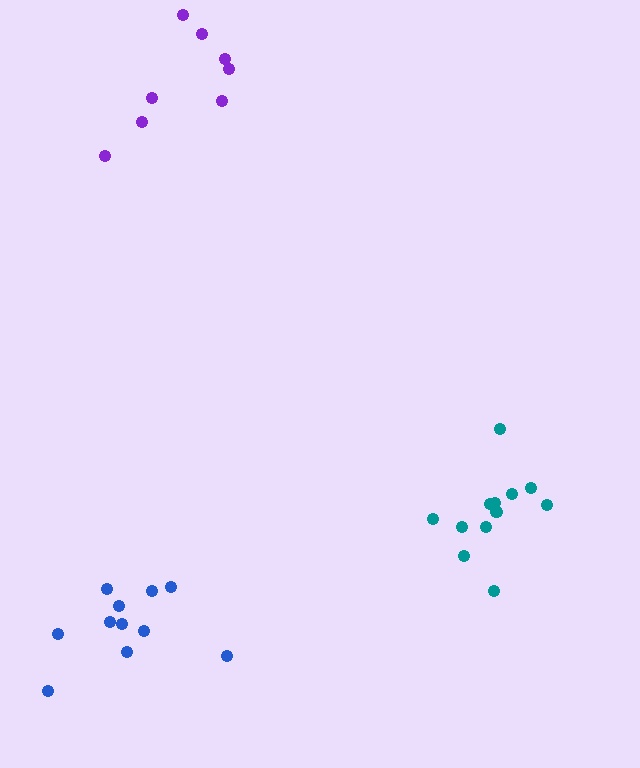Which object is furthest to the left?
The blue cluster is leftmost.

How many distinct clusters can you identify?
There are 3 distinct clusters.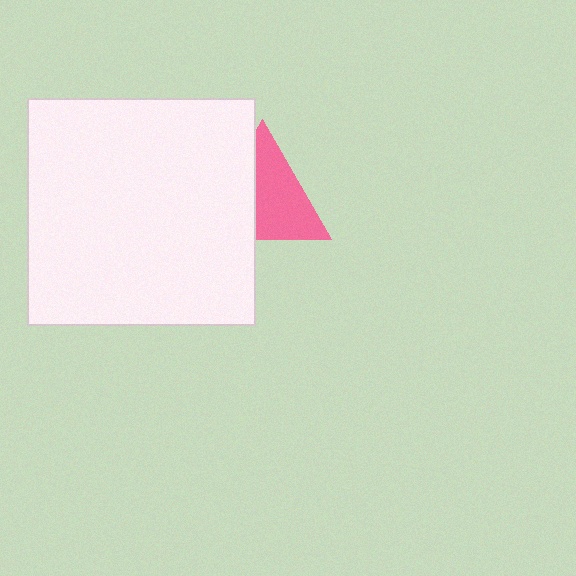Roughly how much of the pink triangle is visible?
About half of it is visible (roughly 60%).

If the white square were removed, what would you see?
You would see the complete pink triangle.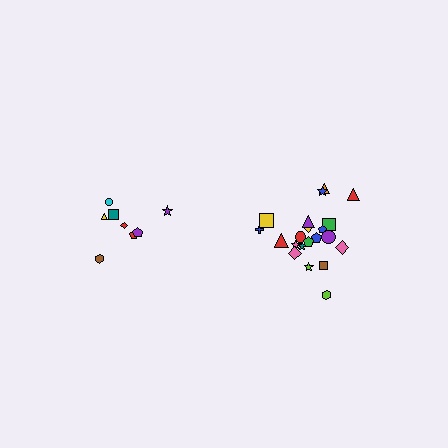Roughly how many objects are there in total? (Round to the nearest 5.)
Roughly 30 objects in total.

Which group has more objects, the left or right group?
The right group.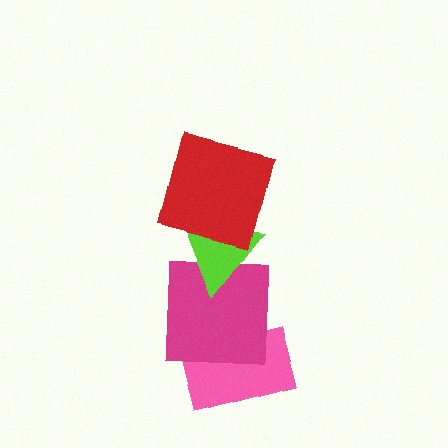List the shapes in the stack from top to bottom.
From top to bottom: the red square, the lime triangle, the magenta square, the pink rectangle.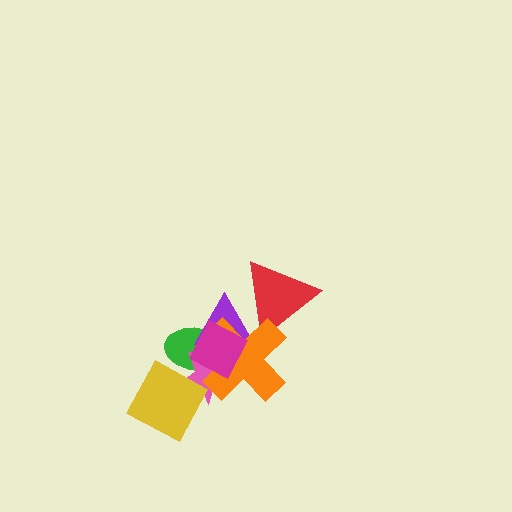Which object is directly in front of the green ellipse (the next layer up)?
The purple triangle is directly in front of the green ellipse.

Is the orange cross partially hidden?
Yes, it is partially covered by another shape.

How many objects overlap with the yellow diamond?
2 objects overlap with the yellow diamond.